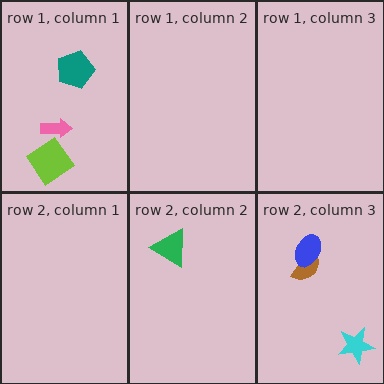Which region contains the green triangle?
The row 2, column 2 region.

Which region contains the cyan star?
The row 2, column 3 region.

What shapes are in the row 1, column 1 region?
The pink arrow, the lime diamond, the teal pentagon.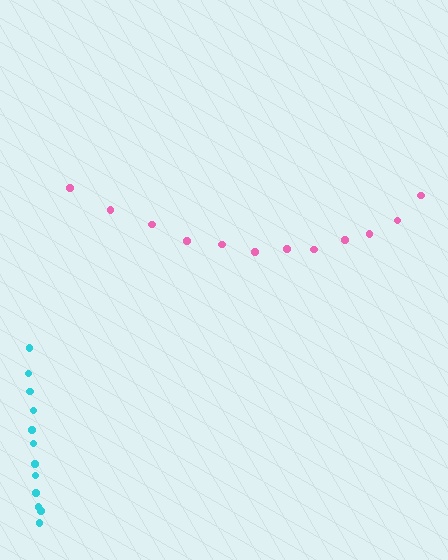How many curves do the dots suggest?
There are 2 distinct paths.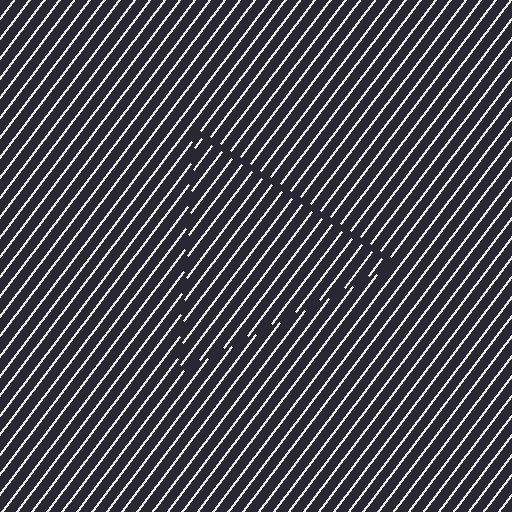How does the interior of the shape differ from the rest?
The interior of the shape contains the same grating, shifted by half a period — the contour is defined by the phase discontinuity where line-ends from the inner and outer gratings abut.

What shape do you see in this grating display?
An illusory triangle. The interior of the shape contains the same grating, shifted by half a period — the contour is defined by the phase discontinuity where line-ends from the inner and outer gratings abut.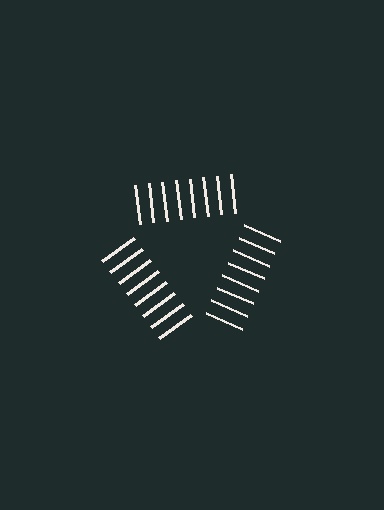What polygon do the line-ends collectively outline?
An illusory triangle — the line segments terminate on its edges but no continuous stroke is drawn.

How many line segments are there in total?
24 — 8 along each of the 3 edges.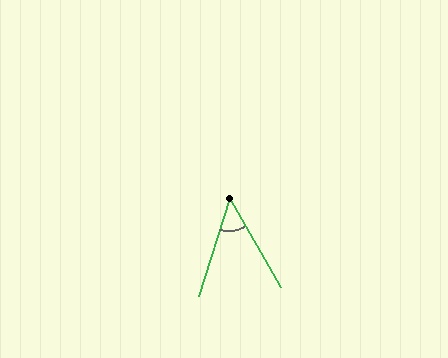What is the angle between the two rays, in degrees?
Approximately 47 degrees.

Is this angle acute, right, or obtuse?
It is acute.